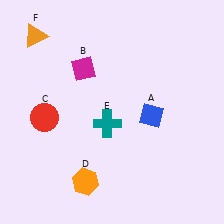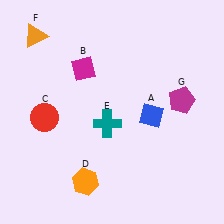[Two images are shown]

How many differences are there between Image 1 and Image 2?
There is 1 difference between the two images.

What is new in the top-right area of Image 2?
A magenta pentagon (G) was added in the top-right area of Image 2.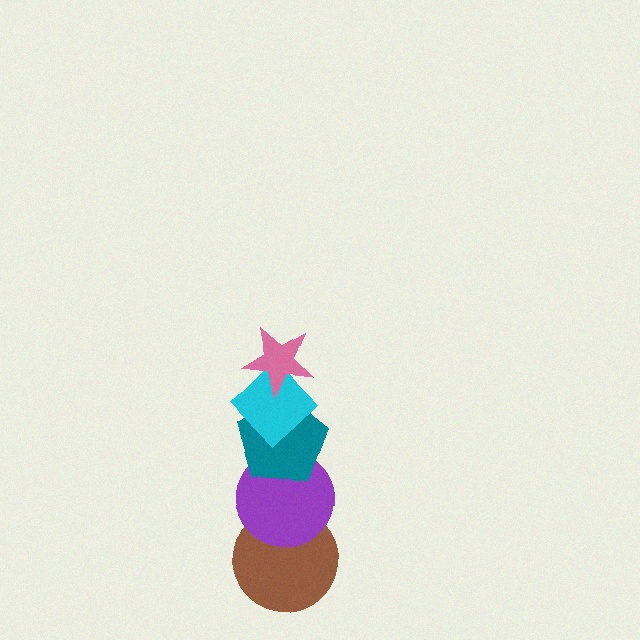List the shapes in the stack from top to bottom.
From top to bottom: the pink star, the cyan diamond, the teal pentagon, the purple circle, the brown circle.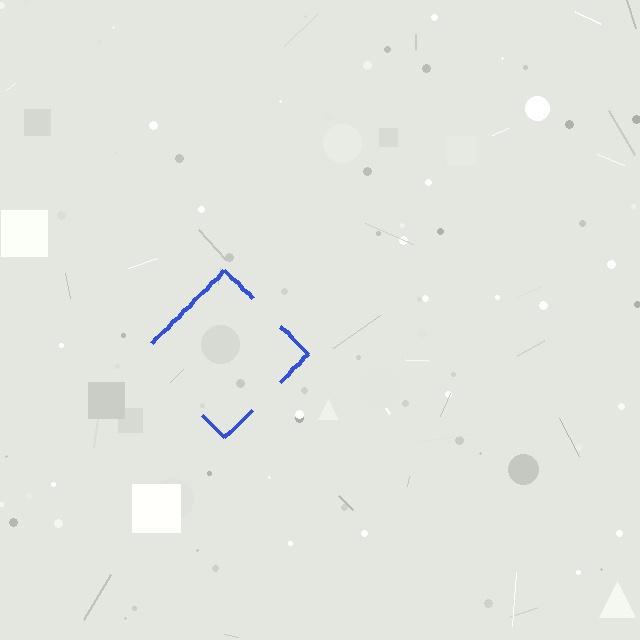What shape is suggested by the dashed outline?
The dashed outline suggests a diamond.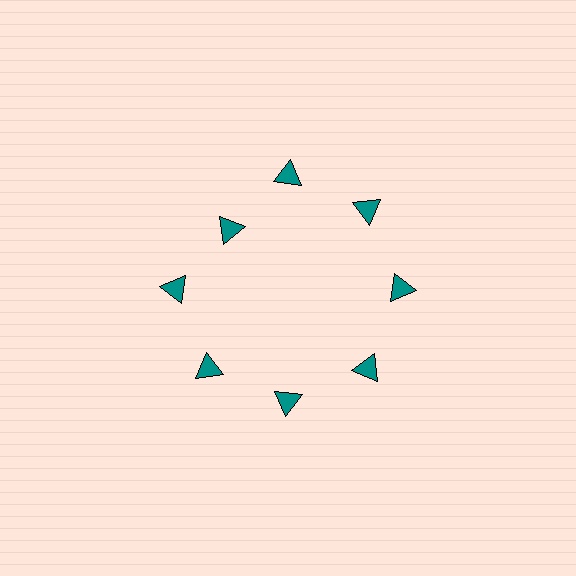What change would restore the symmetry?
The symmetry would be restored by moving it outward, back onto the ring so that all 8 triangles sit at equal angles and equal distance from the center.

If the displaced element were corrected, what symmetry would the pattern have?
It would have 8-fold rotational symmetry — the pattern would map onto itself every 45 degrees.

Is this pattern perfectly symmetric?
No. The 8 teal triangles are arranged in a ring, but one element near the 10 o'clock position is pulled inward toward the center, breaking the 8-fold rotational symmetry.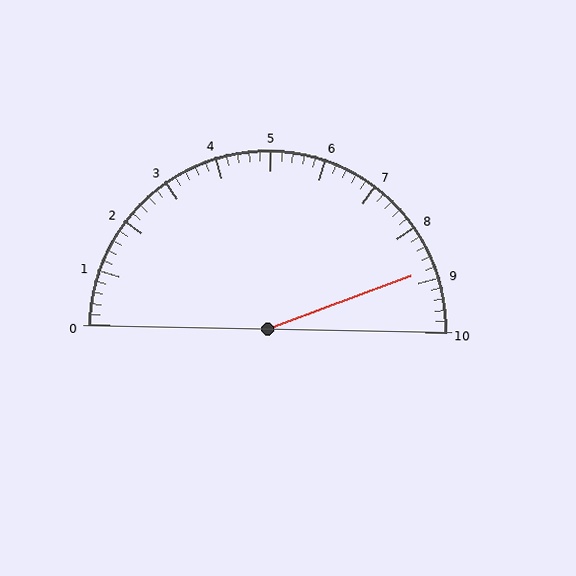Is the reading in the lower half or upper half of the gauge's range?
The reading is in the upper half of the range (0 to 10).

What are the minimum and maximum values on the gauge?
The gauge ranges from 0 to 10.